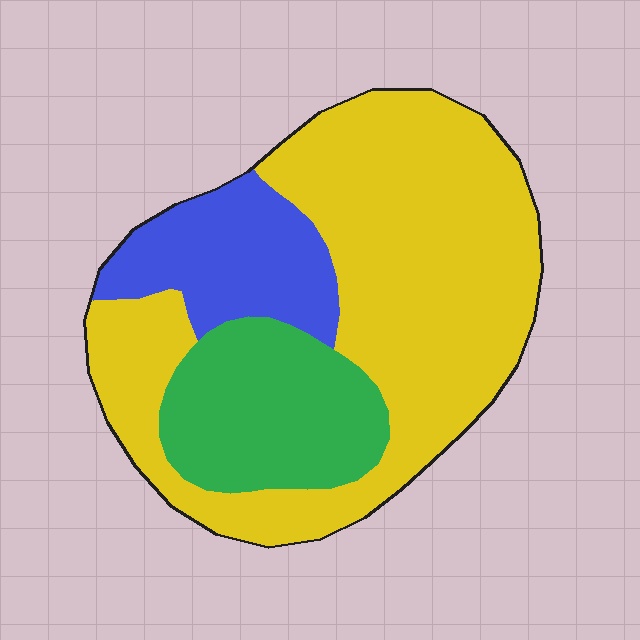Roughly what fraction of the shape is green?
Green covers 21% of the shape.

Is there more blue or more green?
Green.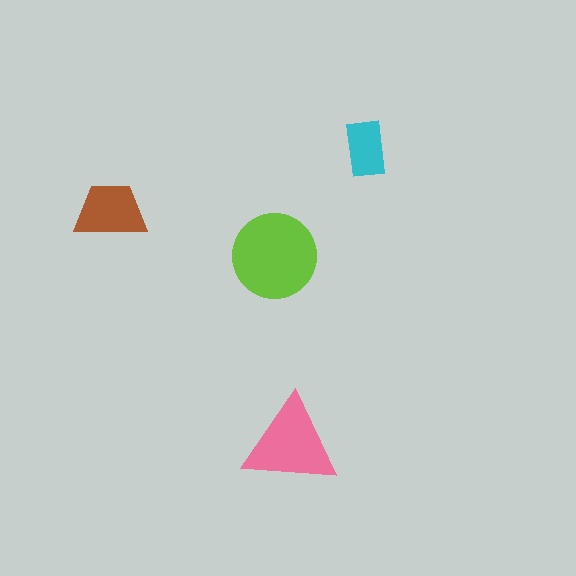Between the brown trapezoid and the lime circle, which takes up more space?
The lime circle.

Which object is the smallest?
The cyan rectangle.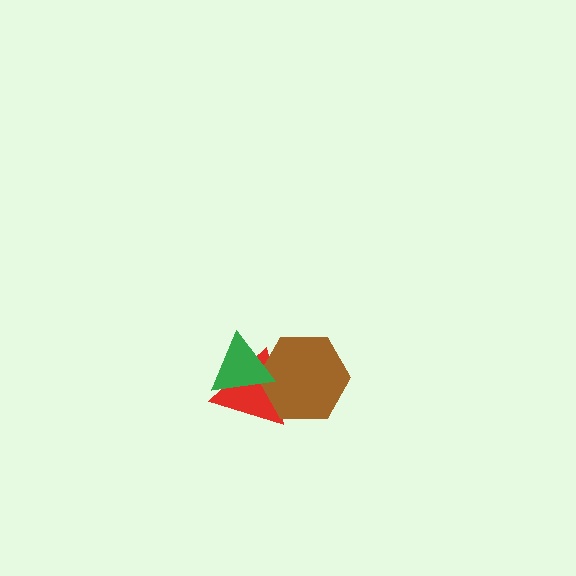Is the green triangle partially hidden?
No, no other shape covers it.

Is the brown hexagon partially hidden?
Yes, it is partially covered by another shape.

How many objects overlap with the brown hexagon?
2 objects overlap with the brown hexagon.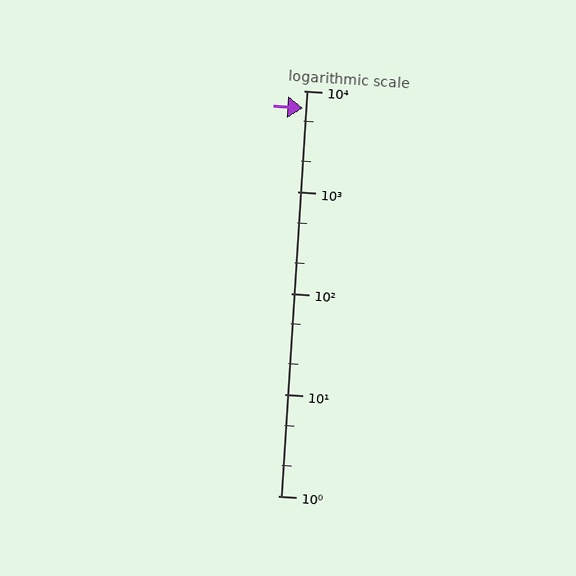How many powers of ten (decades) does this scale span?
The scale spans 4 decades, from 1 to 10000.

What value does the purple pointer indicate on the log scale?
The pointer indicates approximately 6700.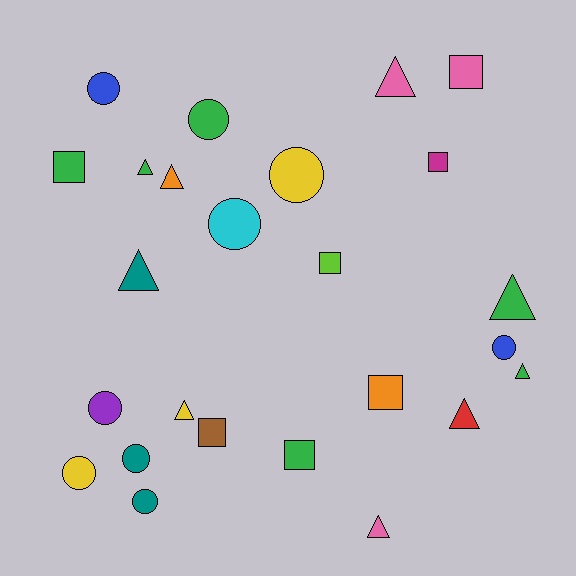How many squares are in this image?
There are 7 squares.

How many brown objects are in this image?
There is 1 brown object.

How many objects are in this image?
There are 25 objects.